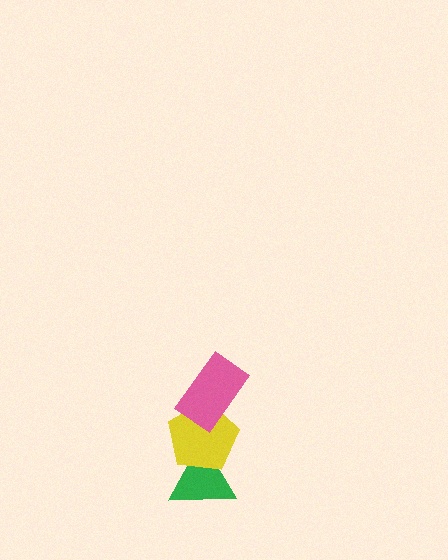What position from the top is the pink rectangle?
The pink rectangle is 1st from the top.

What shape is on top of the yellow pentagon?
The pink rectangle is on top of the yellow pentagon.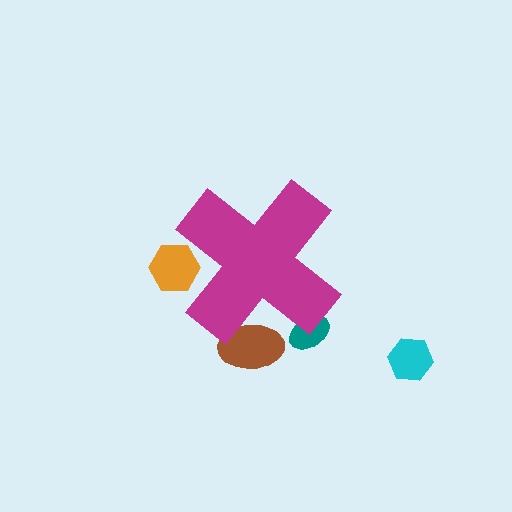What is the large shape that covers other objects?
A magenta cross.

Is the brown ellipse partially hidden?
Yes, the brown ellipse is partially hidden behind the magenta cross.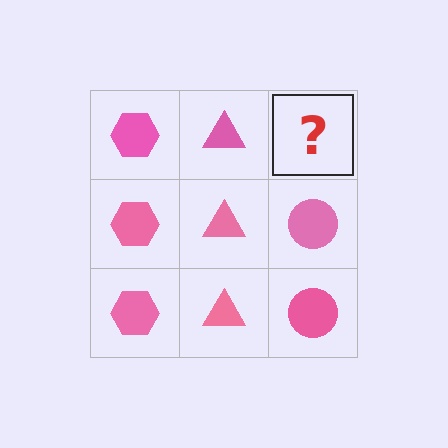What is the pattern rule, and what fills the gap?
The rule is that each column has a consistent shape. The gap should be filled with a pink circle.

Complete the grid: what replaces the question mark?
The question mark should be replaced with a pink circle.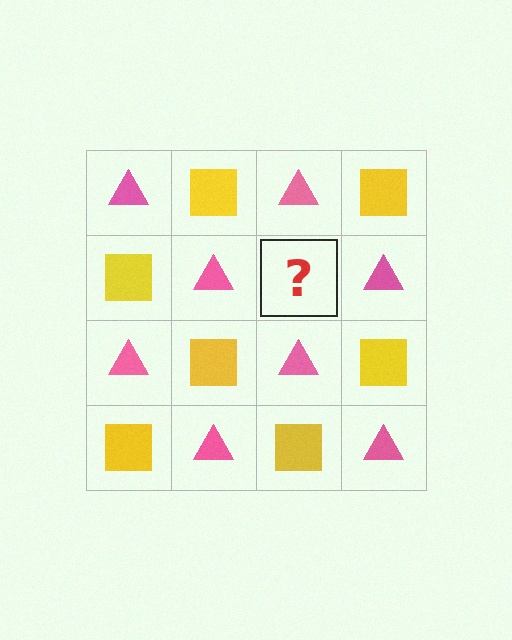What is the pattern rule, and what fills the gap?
The rule is that it alternates pink triangle and yellow square in a checkerboard pattern. The gap should be filled with a yellow square.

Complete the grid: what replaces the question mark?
The question mark should be replaced with a yellow square.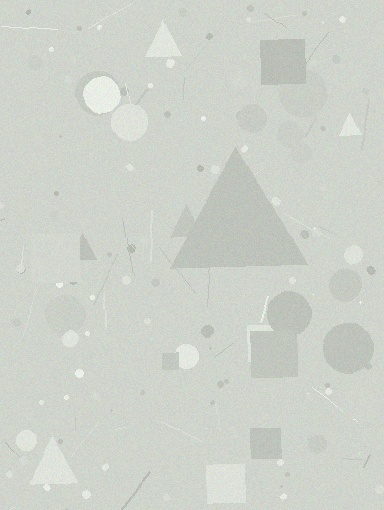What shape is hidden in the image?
A triangle is hidden in the image.